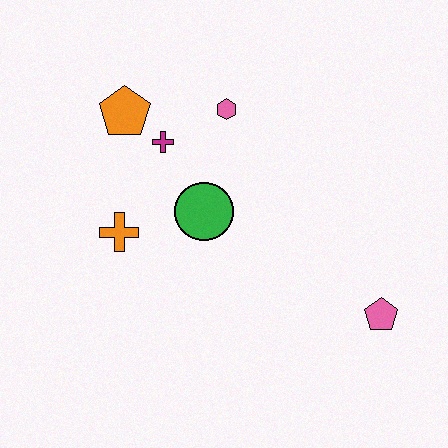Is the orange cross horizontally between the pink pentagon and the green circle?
No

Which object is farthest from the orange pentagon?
The pink pentagon is farthest from the orange pentagon.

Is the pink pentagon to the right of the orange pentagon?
Yes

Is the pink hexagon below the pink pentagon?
No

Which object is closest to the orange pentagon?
The magenta cross is closest to the orange pentagon.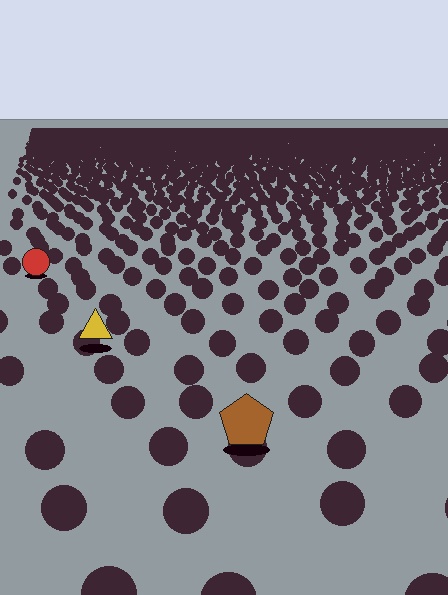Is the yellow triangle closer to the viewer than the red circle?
Yes. The yellow triangle is closer — you can tell from the texture gradient: the ground texture is coarser near it.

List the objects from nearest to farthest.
From nearest to farthest: the brown pentagon, the yellow triangle, the red circle.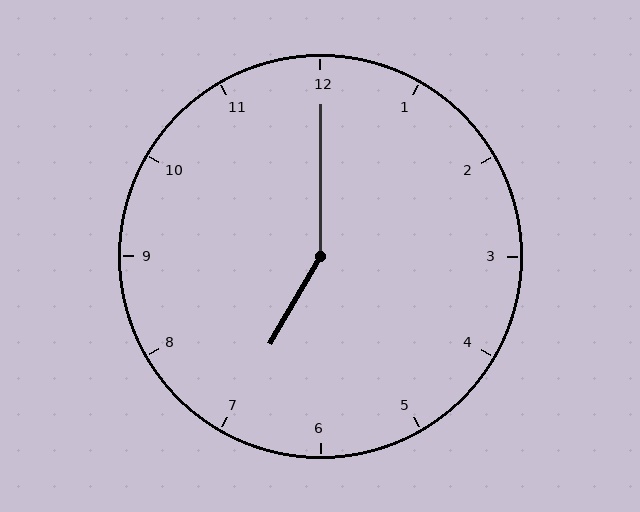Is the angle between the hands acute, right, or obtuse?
It is obtuse.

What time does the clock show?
7:00.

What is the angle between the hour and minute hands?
Approximately 150 degrees.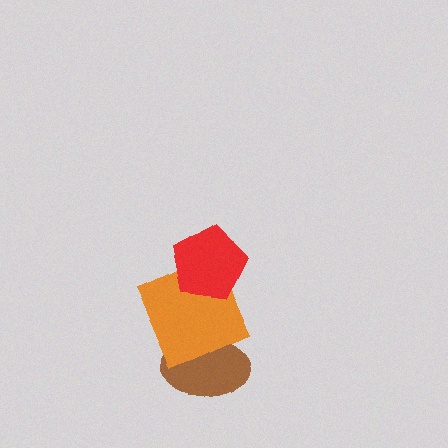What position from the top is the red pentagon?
The red pentagon is 1st from the top.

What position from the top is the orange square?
The orange square is 2nd from the top.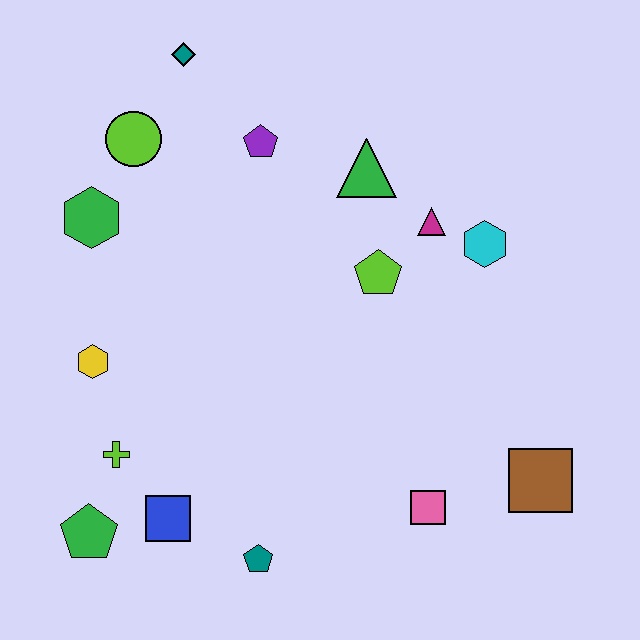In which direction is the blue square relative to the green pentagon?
The blue square is to the right of the green pentagon.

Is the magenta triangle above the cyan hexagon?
Yes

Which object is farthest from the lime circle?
The brown square is farthest from the lime circle.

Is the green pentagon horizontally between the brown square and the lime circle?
No